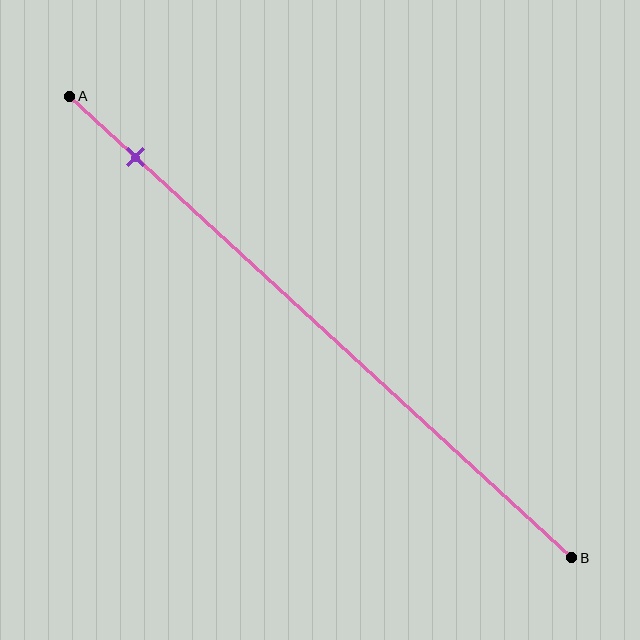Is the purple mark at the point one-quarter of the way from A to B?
No, the mark is at about 15% from A, not at the 25% one-quarter point.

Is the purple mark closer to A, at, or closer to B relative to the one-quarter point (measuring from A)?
The purple mark is closer to point A than the one-quarter point of segment AB.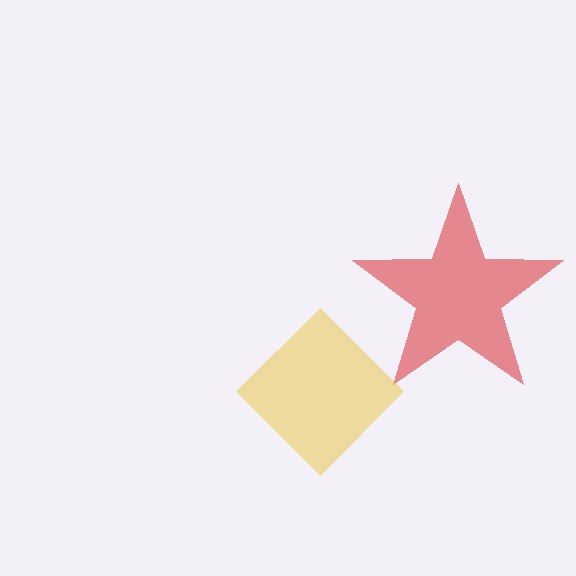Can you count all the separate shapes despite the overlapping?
Yes, there are 2 separate shapes.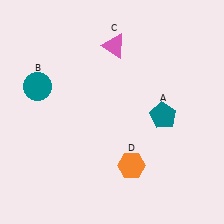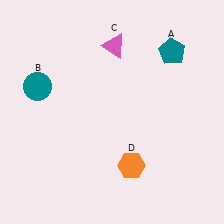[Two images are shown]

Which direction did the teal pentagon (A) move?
The teal pentagon (A) moved up.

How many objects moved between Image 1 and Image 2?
1 object moved between the two images.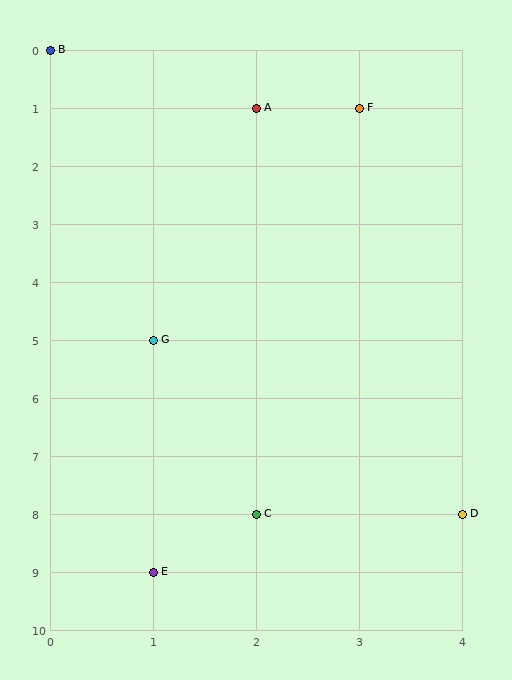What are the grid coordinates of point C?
Point C is at grid coordinates (2, 8).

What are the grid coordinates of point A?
Point A is at grid coordinates (2, 1).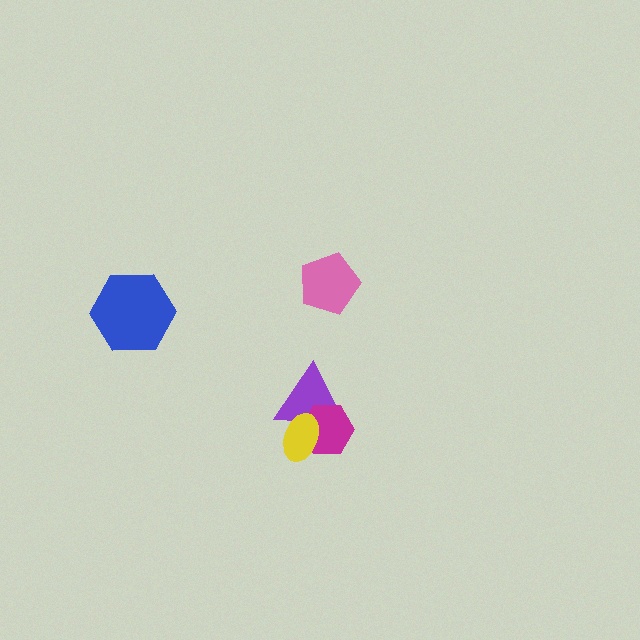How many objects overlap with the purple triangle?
2 objects overlap with the purple triangle.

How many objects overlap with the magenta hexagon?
2 objects overlap with the magenta hexagon.